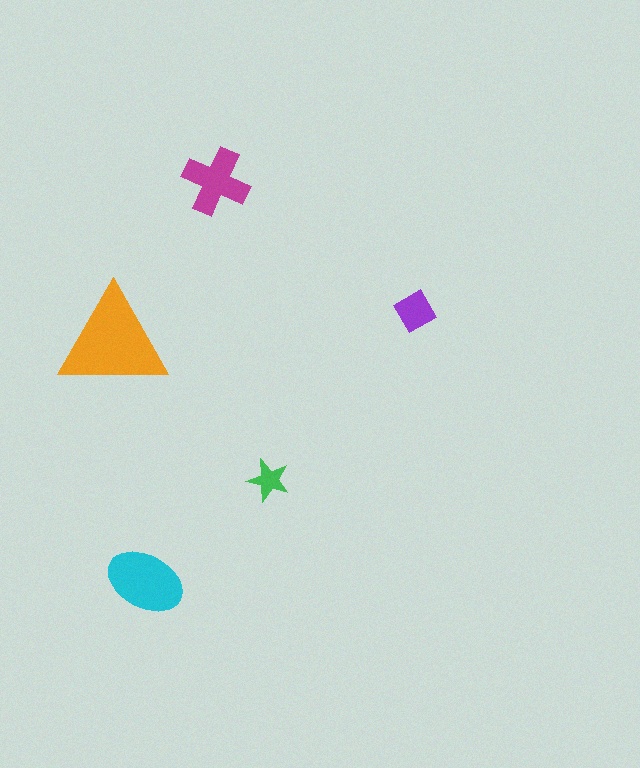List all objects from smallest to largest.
The green star, the purple diamond, the magenta cross, the cyan ellipse, the orange triangle.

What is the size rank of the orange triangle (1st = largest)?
1st.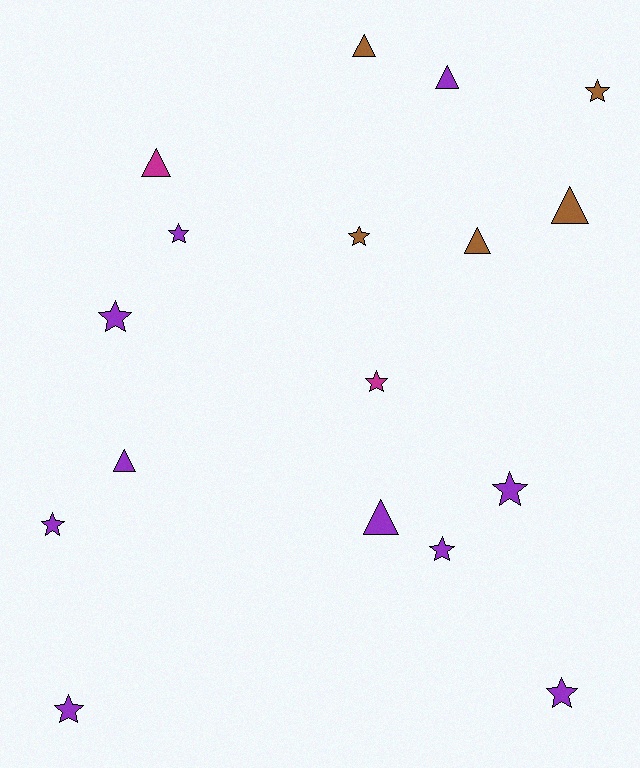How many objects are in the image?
There are 17 objects.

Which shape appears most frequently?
Star, with 10 objects.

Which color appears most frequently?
Purple, with 10 objects.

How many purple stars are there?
There are 7 purple stars.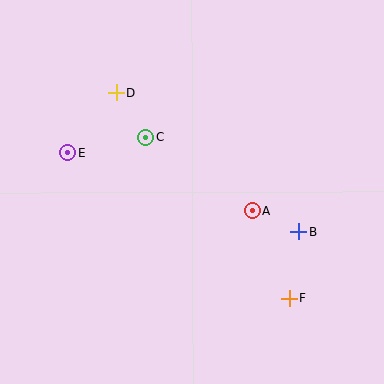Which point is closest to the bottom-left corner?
Point E is closest to the bottom-left corner.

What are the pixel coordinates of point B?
Point B is at (299, 232).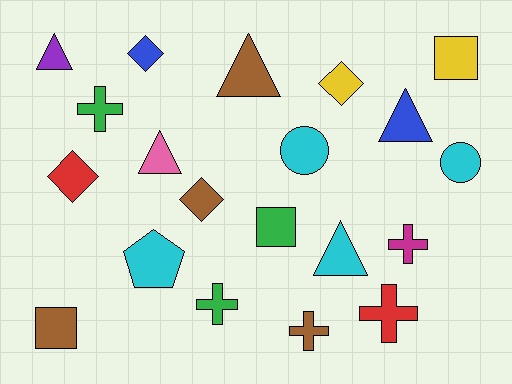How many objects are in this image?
There are 20 objects.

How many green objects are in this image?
There are 3 green objects.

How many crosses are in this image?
There are 5 crosses.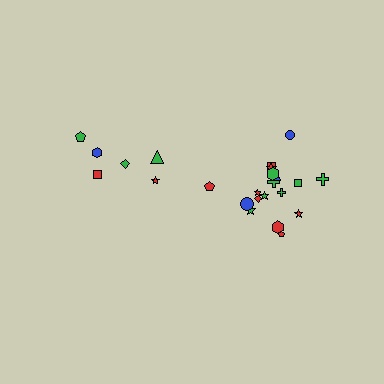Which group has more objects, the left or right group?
The right group.